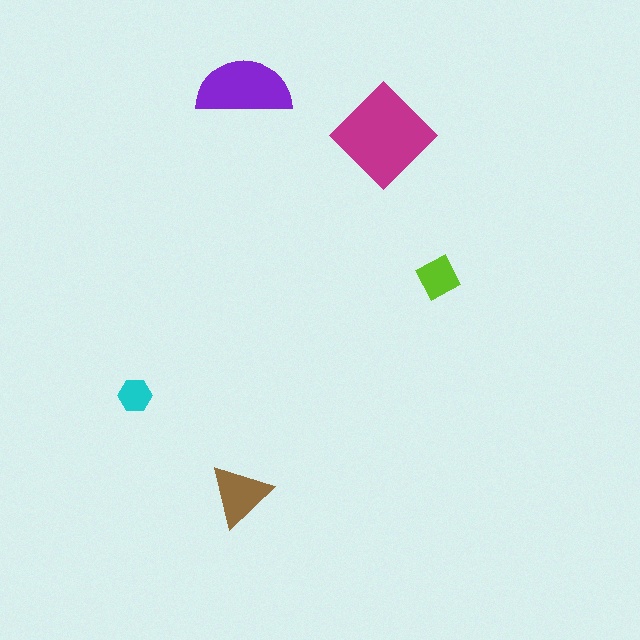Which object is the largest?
The magenta diamond.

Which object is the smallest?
The cyan hexagon.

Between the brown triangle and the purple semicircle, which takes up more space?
The purple semicircle.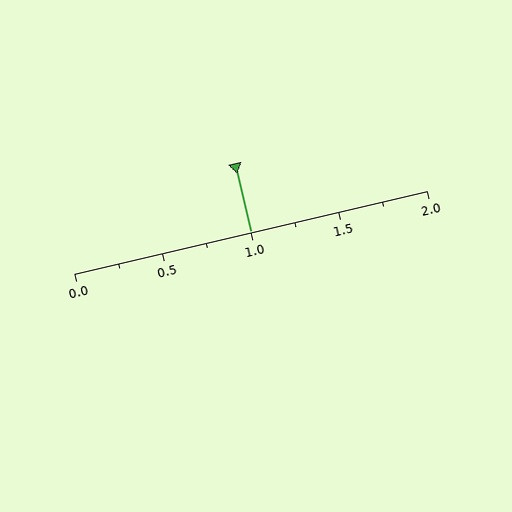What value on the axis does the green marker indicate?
The marker indicates approximately 1.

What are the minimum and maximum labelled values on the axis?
The axis runs from 0.0 to 2.0.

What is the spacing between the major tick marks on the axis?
The major ticks are spaced 0.5 apart.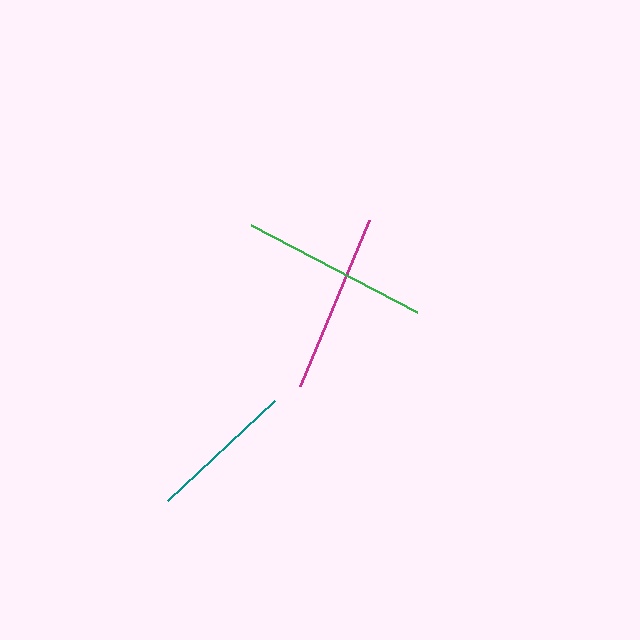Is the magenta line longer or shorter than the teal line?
The magenta line is longer than the teal line.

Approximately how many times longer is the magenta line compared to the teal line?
The magenta line is approximately 1.2 times the length of the teal line.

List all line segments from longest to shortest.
From longest to shortest: green, magenta, teal.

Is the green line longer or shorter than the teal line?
The green line is longer than the teal line.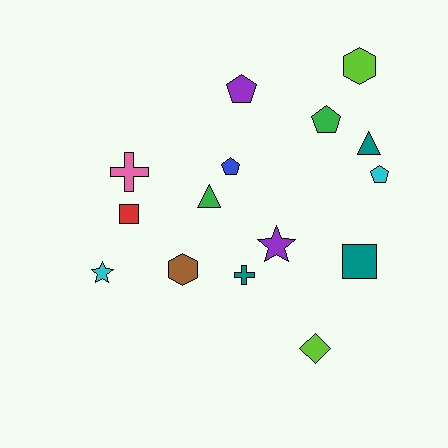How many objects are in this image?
There are 15 objects.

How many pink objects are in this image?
There is 1 pink object.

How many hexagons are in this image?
There are 2 hexagons.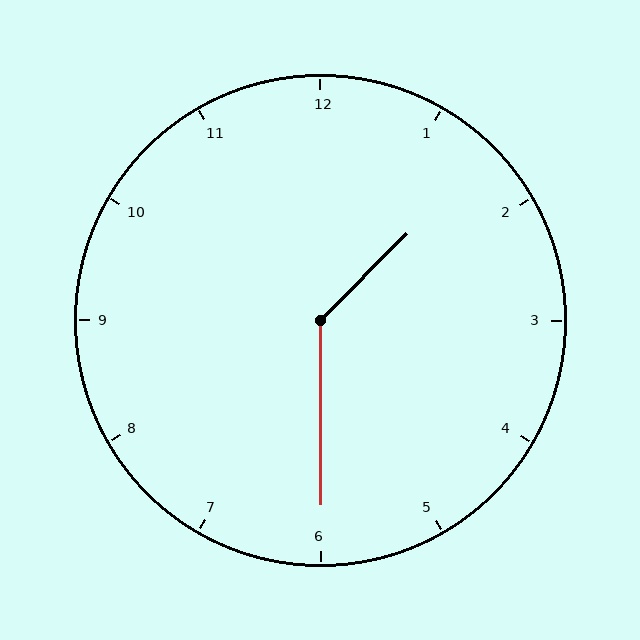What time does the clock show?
1:30.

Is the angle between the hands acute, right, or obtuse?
It is obtuse.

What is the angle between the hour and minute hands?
Approximately 135 degrees.